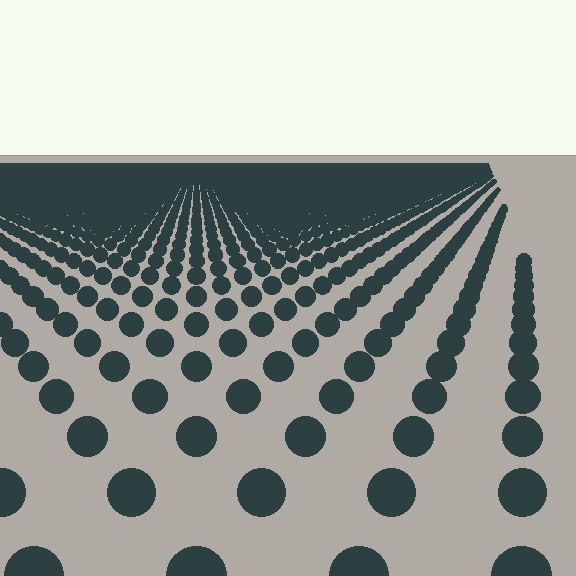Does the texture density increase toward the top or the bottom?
Density increases toward the top.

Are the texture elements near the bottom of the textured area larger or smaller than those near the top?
Larger. Near the bottom, elements are closer to the viewer and appear at a bigger on-screen size.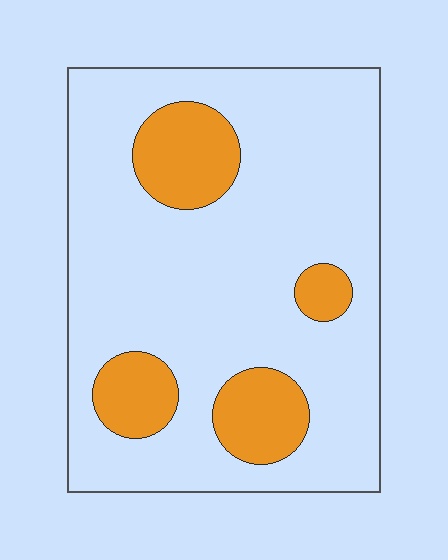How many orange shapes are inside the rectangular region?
4.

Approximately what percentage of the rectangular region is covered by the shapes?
Approximately 20%.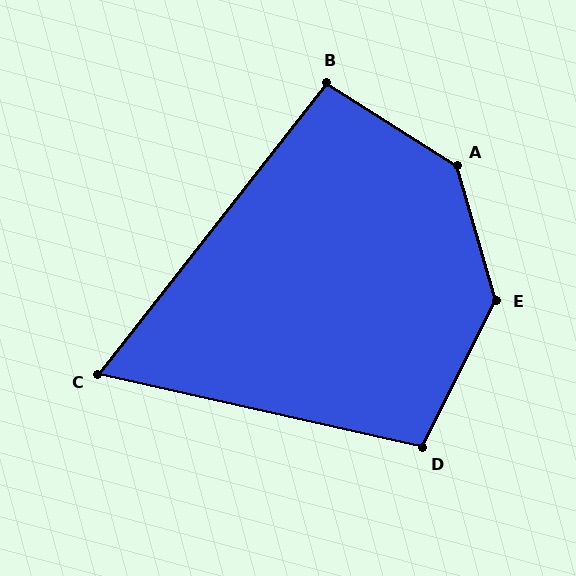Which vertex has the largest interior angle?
A, at approximately 139 degrees.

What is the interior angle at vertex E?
Approximately 137 degrees (obtuse).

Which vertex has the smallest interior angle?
C, at approximately 65 degrees.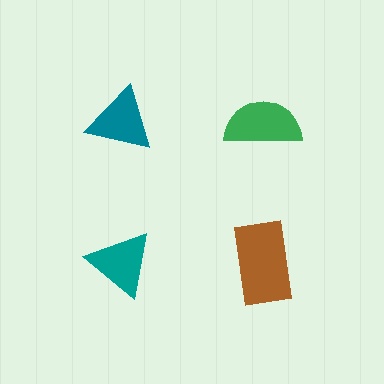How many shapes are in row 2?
2 shapes.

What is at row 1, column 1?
A teal triangle.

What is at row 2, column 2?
A brown rectangle.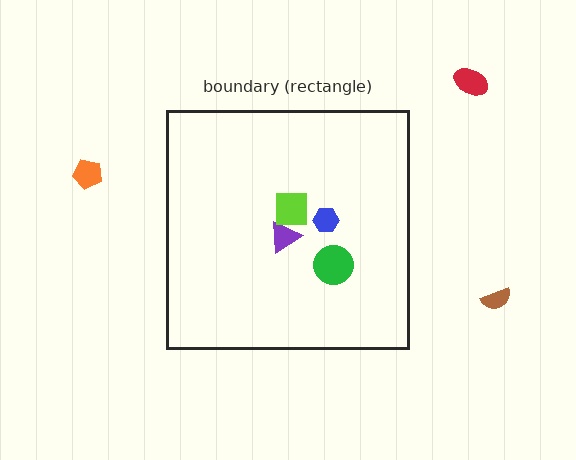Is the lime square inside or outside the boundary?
Inside.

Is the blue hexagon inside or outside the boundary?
Inside.